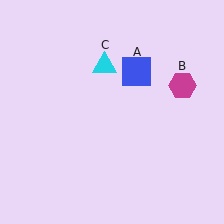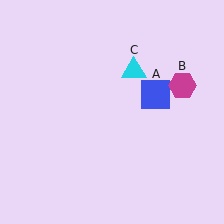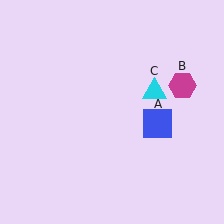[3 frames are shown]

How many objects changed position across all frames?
2 objects changed position: blue square (object A), cyan triangle (object C).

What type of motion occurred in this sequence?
The blue square (object A), cyan triangle (object C) rotated clockwise around the center of the scene.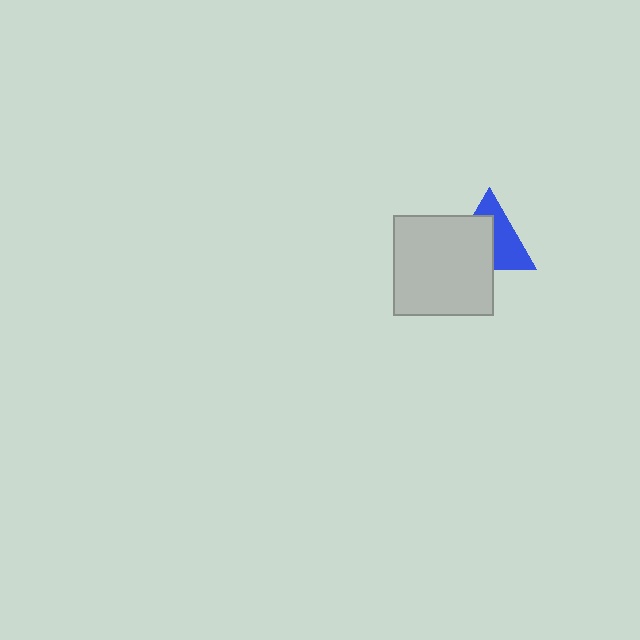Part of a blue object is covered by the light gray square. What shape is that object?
It is a triangle.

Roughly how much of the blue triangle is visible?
About half of it is visible (roughly 50%).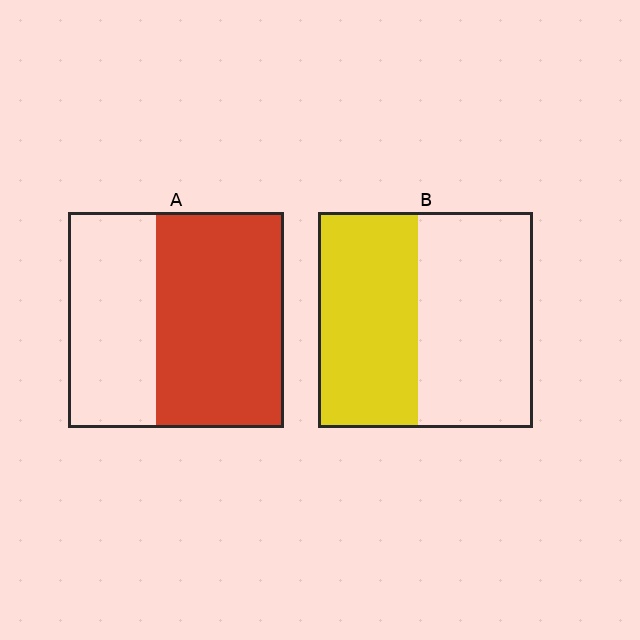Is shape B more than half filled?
Roughly half.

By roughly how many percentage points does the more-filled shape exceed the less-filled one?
By roughly 15 percentage points (A over B).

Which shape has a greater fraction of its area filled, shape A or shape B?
Shape A.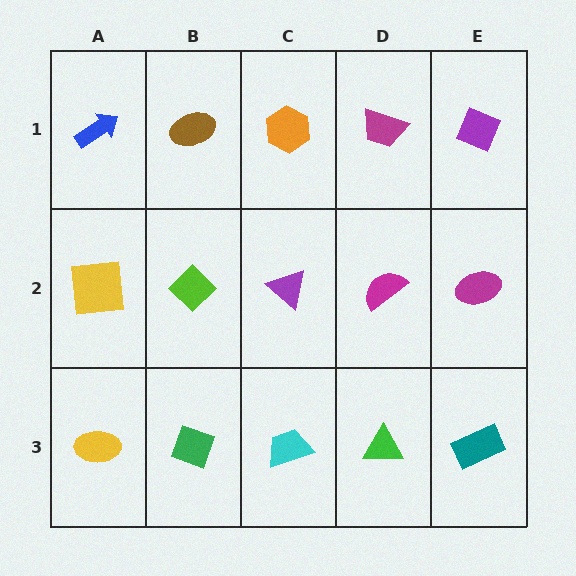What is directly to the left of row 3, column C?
A green diamond.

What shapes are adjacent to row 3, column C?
A purple triangle (row 2, column C), a green diamond (row 3, column B), a green triangle (row 3, column D).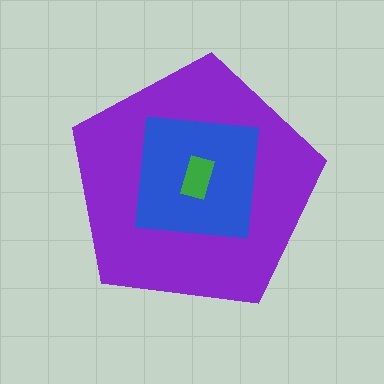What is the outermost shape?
The purple pentagon.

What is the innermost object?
The green rectangle.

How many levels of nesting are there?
3.